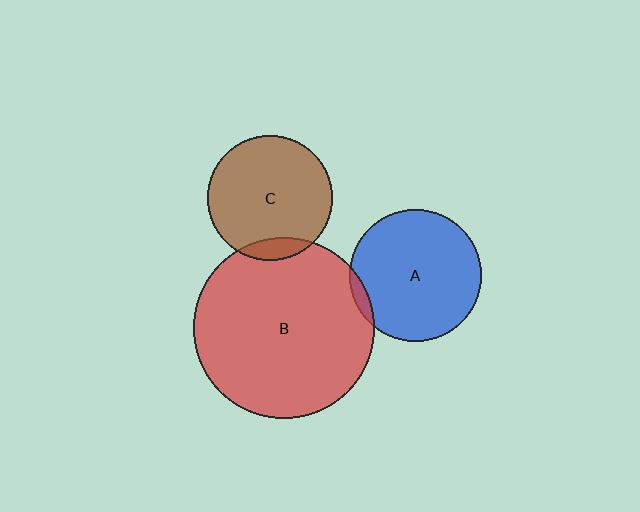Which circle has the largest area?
Circle B (red).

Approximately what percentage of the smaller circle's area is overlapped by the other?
Approximately 10%.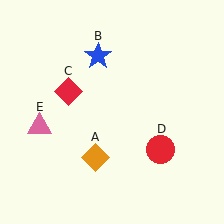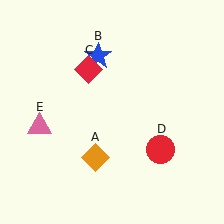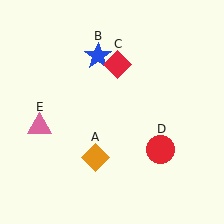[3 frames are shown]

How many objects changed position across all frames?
1 object changed position: red diamond (object C).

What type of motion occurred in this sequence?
The red diamond (object C) rotated clockwise around the center of the scene.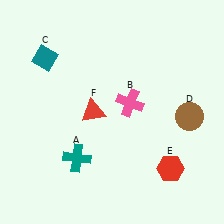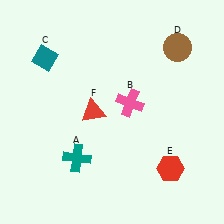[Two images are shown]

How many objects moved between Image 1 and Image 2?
1 object moved between the two images.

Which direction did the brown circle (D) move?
The brown circle (D) moved up.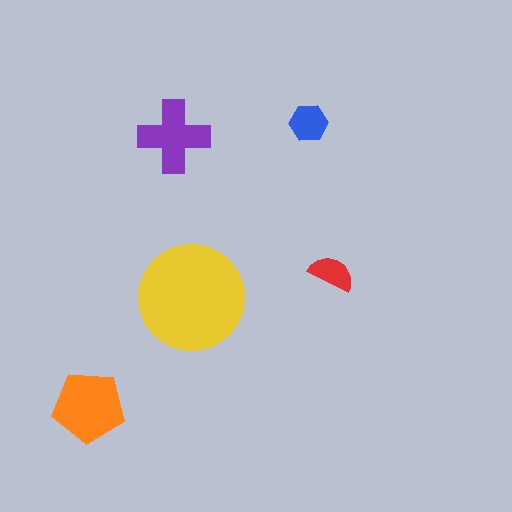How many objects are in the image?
There are 5 objects in the image.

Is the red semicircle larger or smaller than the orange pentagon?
Smaller.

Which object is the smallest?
The red semicircle.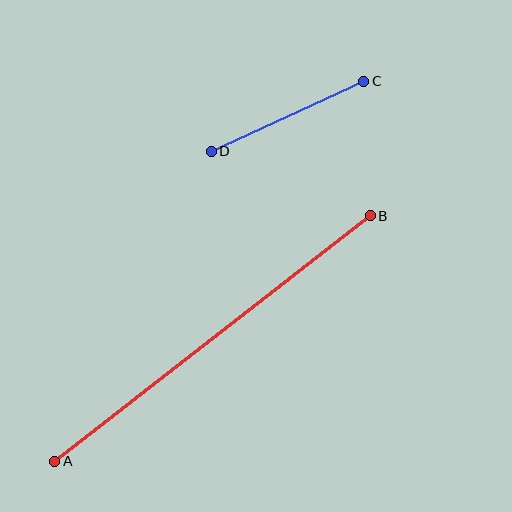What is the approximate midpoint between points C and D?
The midpoint is at approximately (287, 116) pixels.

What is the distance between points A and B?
The distance is approximately 400 pixels.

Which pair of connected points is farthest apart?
Points A and B are farthest apart.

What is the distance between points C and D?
The distance is approximately 168 pixels.